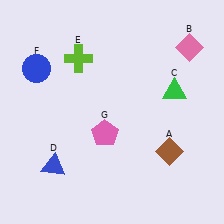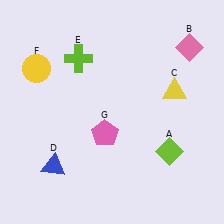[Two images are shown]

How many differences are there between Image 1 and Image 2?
There are 3 differences between the two images.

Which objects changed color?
A changed from brown to lime. C changed from green to yellow. F changed from blue to yellow.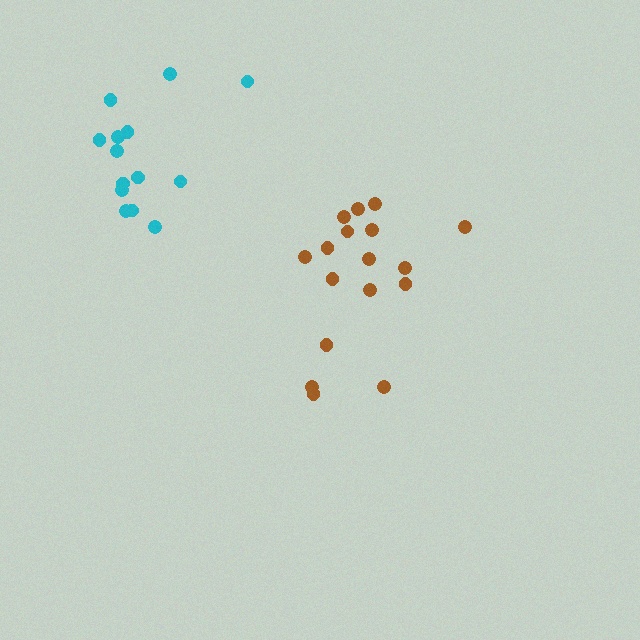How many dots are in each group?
Group 1: 17 dots, Group 2: 14 dots (31 total).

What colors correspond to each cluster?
The clusters are colored: brown, cyan.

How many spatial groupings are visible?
There are 2 spatial groupings.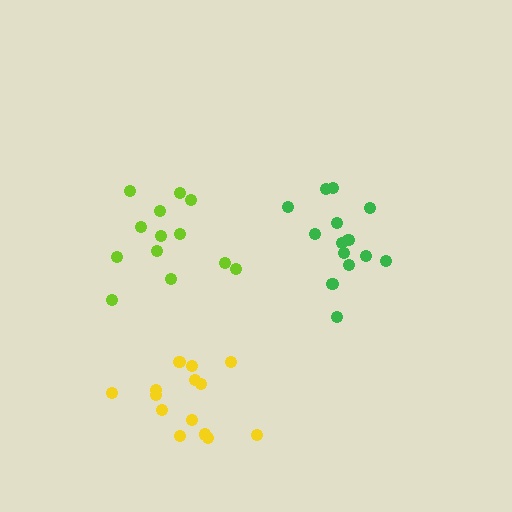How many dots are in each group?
Group 1: 14 dots, Group 2: 13 dots, Group 3: 14 dots (41 total).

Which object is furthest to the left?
The lime cluster is leftmost.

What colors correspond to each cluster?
The clusters are colored: green, lime, yellow.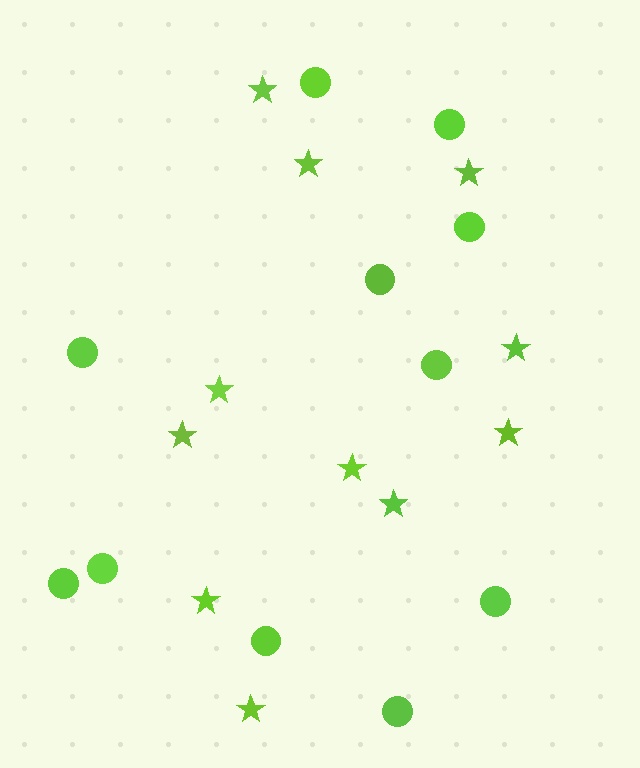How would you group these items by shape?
There are 2 groups: one group of circles (11) and one group of stars (11).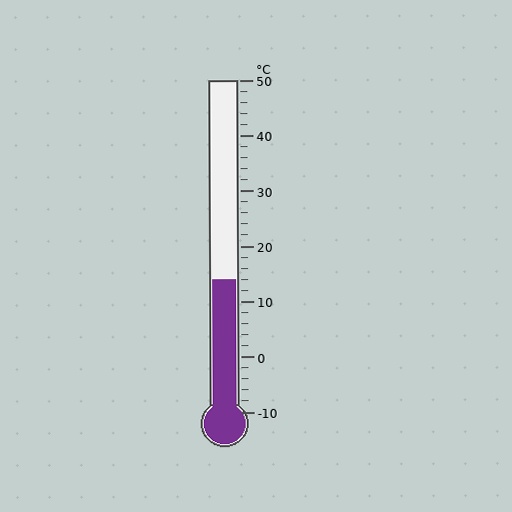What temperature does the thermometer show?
The thermometer shows approximately 14°C.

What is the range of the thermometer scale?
The thermometer scale ranges from -10°C to 50°C.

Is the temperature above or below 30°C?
The temperature is below 30°C.